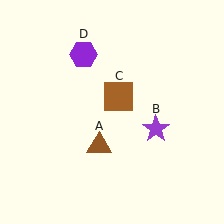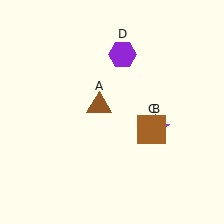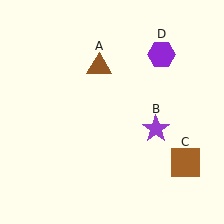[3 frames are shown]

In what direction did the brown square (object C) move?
The brown square (object C) moved down and to the right.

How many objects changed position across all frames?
3 objects changed position: brown triangle (object A), brown square (object C), purple hexagon (object D).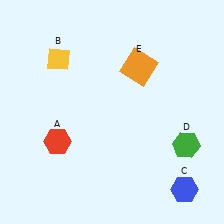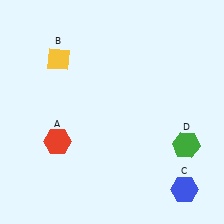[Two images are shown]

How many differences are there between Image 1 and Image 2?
There is 1 difference between the two images.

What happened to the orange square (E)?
The orange square (E) was removed in Image 2. It was in the top-right area of Image 1.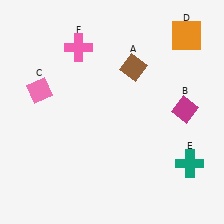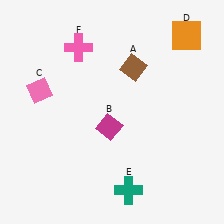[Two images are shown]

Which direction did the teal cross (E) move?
The teal cross (E) moved left.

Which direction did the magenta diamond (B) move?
The magenta diamond (B) moved left.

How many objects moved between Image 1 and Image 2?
2 objects moved between the two images.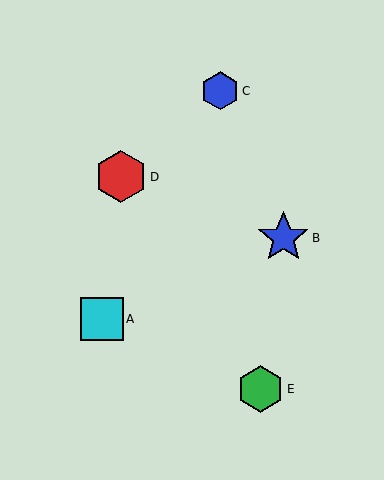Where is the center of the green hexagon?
The center of the green hexagon is at (261, 389).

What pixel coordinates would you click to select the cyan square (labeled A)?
Click at (102, 319) to select the cyan square A.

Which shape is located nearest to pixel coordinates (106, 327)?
The cyan square (labeled A) at (102, 319) is nearest to that location.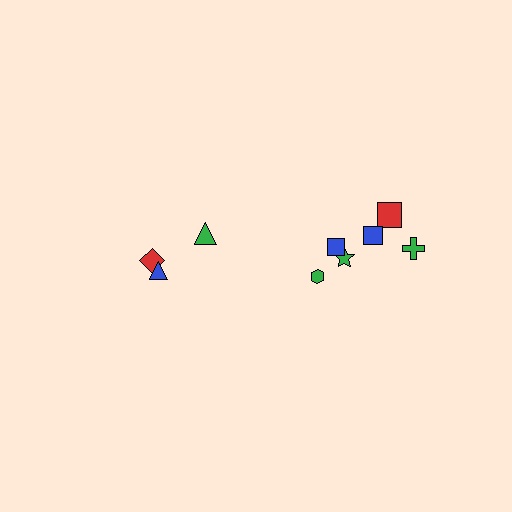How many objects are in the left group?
There are 3 objects.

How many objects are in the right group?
There are 6 objects.